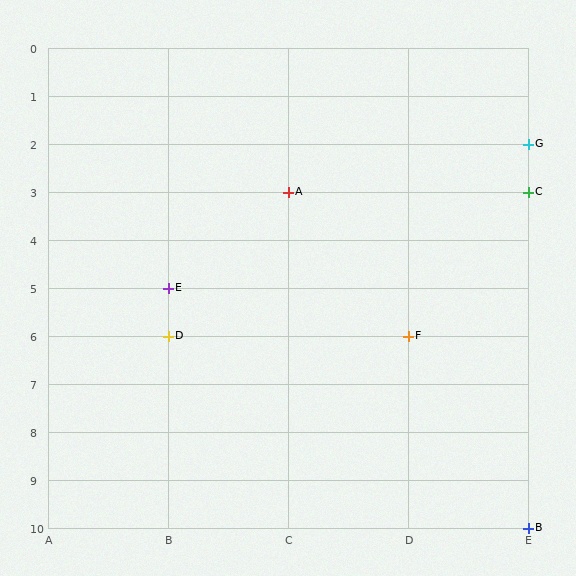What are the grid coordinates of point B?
Point B is at grid coordinates (E, 10).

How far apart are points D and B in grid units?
Points D and B are 3 columns and 4 rows apart (about 5.0 grid units diagonally).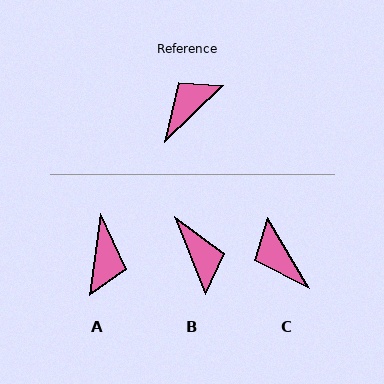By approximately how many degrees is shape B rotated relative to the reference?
Approximately 113 degrees clockwise.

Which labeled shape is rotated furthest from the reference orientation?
A, about 142 degrees away.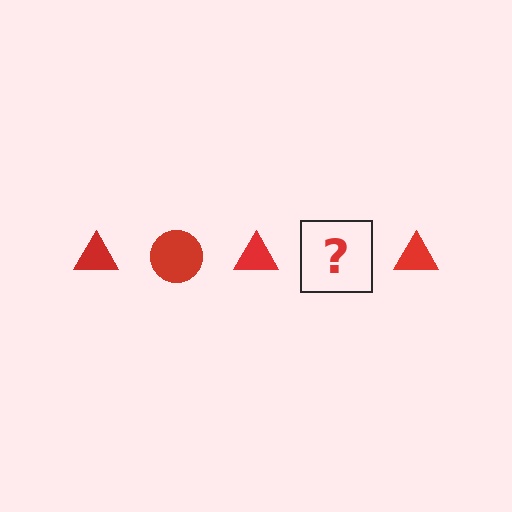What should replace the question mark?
The question mark should be replaced with a red circle.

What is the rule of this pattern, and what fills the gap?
The rule is that the pattern cycles through triangle, circle shapes in red. The gap should be filled with a red circle.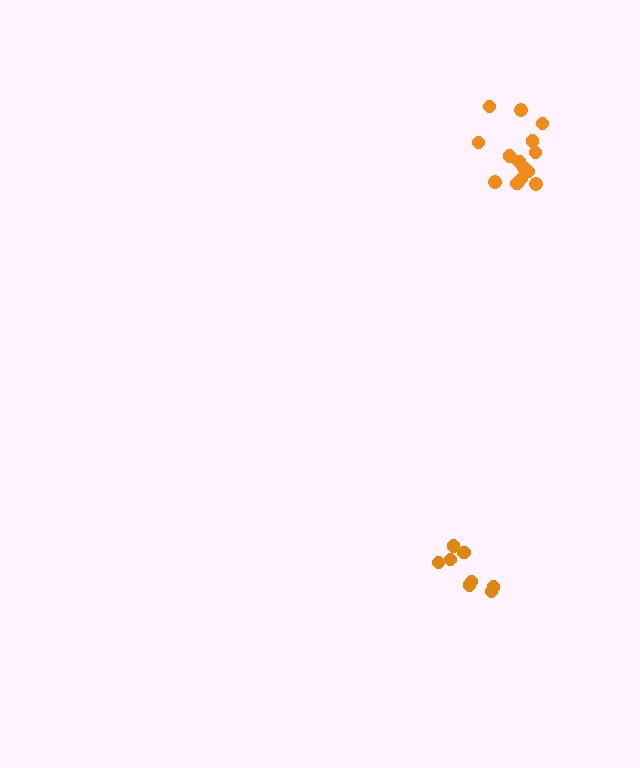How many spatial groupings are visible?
There are 2 spatial groupings.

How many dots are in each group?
Group 1: 14 dots, Group 2: 8 dots (22 total).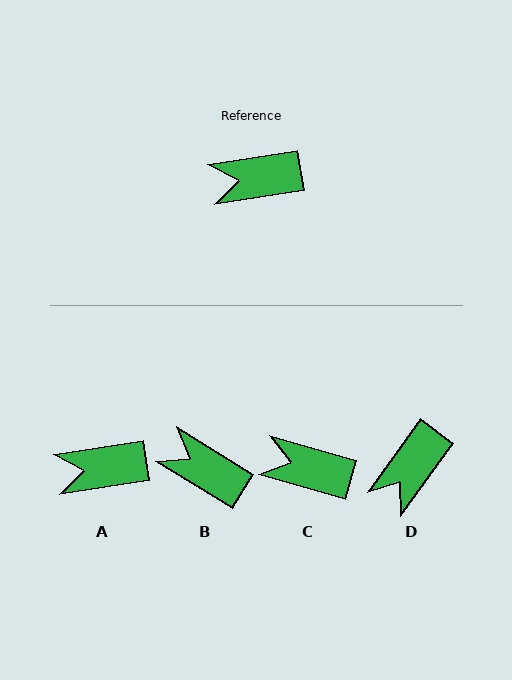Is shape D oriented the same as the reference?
No, it is off by about 45 degrees.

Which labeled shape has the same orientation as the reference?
A.